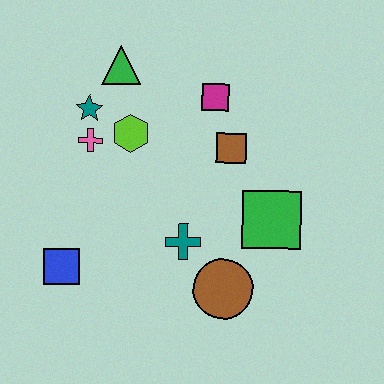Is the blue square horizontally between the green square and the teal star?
No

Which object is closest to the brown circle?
The teal cross is closest to the brown circle.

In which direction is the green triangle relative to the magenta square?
The green triangle is to the left of the magenta square.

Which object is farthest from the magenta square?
The blue square is farthest from the magenta square.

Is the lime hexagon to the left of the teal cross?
Yes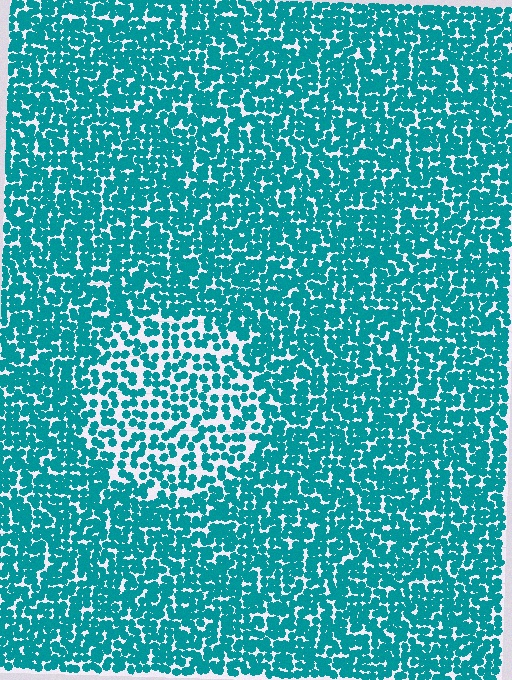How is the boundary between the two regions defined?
The boundary is defined by a change in element density (approximately 1.8x ratio). All elements are the same color, size, and shape.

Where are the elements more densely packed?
The elements are more densely packed outside the circle boundary.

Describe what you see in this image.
The image contains small teal elements arranged at two different densities. A circle-shaped region is visible where the elements are less densely packed than the surrounding area.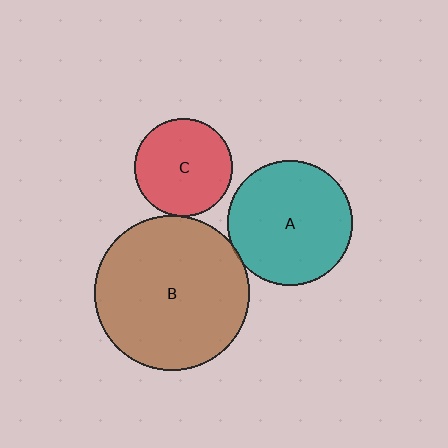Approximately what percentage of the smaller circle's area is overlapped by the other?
Approximately 5%.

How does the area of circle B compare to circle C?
Approximately 2.5 times.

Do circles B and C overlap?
Yes.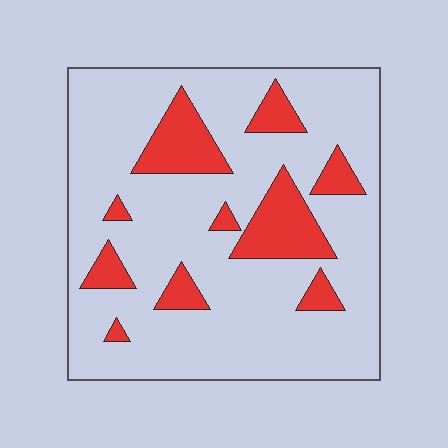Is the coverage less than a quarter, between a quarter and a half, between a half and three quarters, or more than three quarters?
Less than a quarter.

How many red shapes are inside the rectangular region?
10.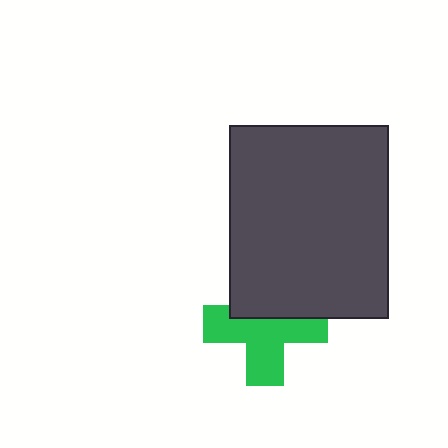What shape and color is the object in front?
The object in front is a dark gray rectangle.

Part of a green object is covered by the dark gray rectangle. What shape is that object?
It is a cross.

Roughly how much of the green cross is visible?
About half of it is visible (roughly 62%).